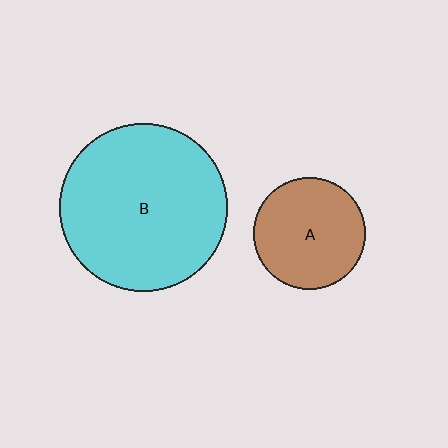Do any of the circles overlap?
No, none of the circles overlap.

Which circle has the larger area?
Circle B (cyan).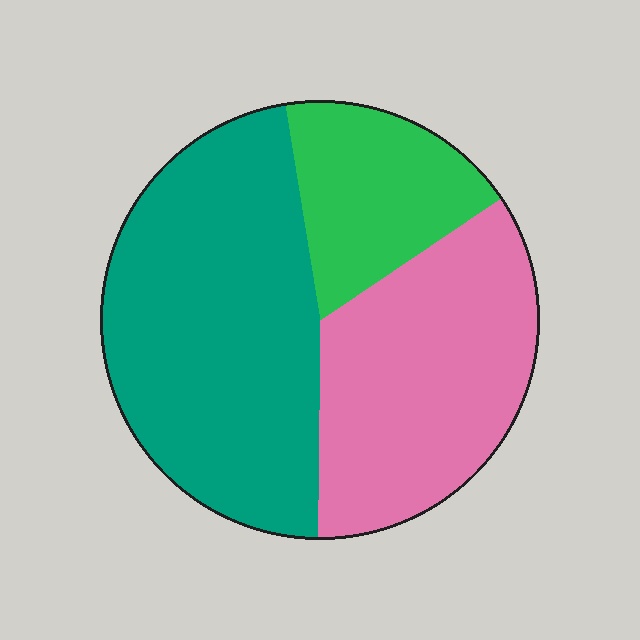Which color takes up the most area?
Teal, at roughly 45%.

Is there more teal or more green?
Teal.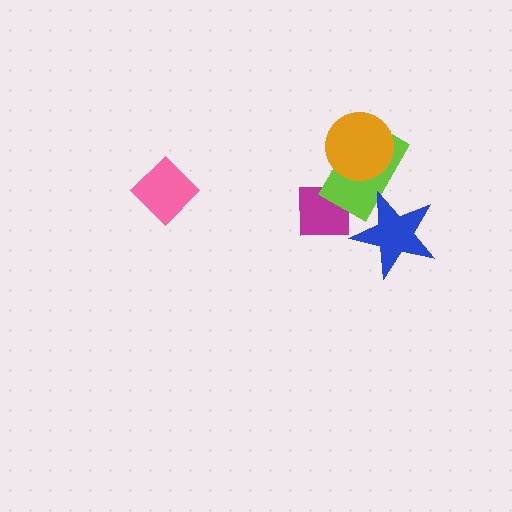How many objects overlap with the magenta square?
1 object overlaps with the magenta square.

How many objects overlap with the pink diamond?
0 objects overlap with the pink diamond.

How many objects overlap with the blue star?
1 object overlaps with the blue star.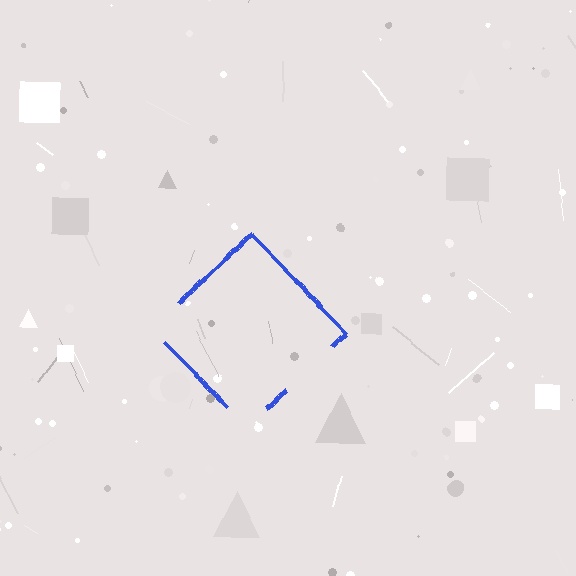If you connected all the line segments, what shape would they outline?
They would outline a diamond.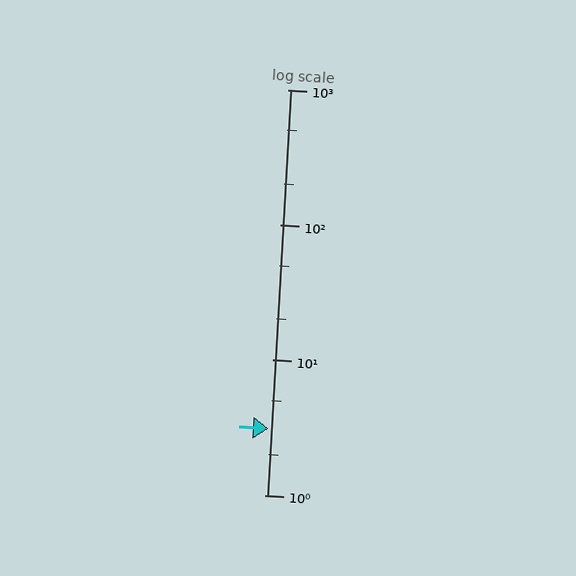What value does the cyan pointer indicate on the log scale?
The pointer indicates approximately 3.1.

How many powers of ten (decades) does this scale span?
The scale spans 3 decades, from 1 to 1000.